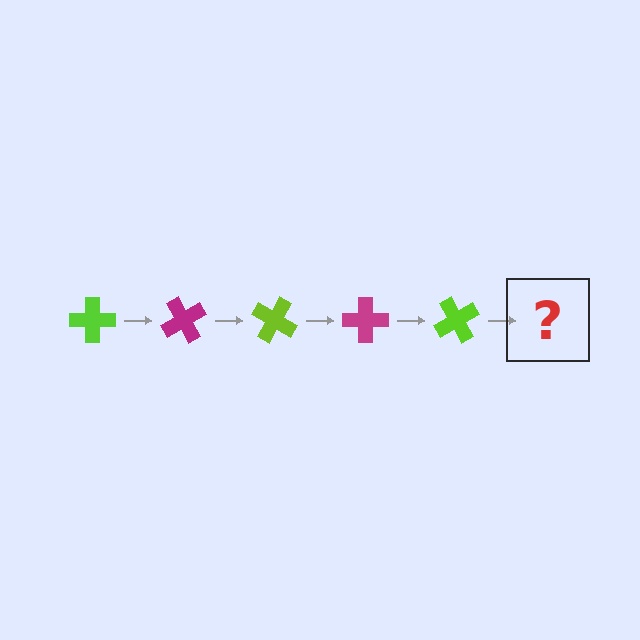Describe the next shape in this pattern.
It should be a magenta cross, rotated 300 degrees from the start.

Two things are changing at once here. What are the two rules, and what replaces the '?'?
The two rules are that it rotates 60 degrees each step and the color cycles through lime and magenta. The '?' should be a magenta cross, rotated 300 degrees from the start.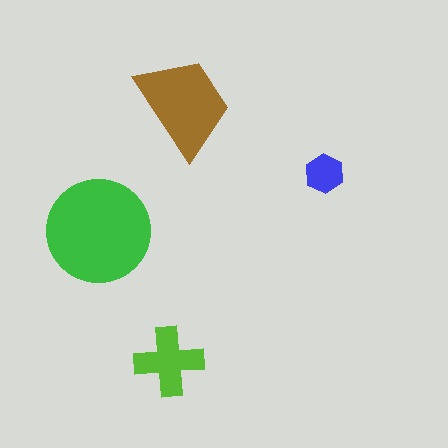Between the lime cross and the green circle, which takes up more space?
The green circle.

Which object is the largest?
The green circle.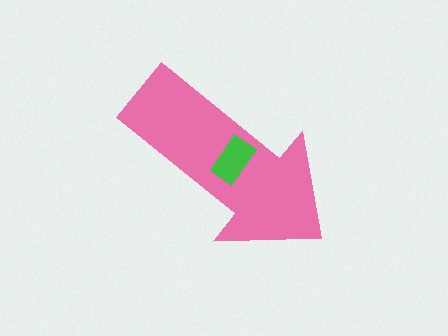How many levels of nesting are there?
2.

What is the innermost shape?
The green rectangle.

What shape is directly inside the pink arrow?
The green rectangle.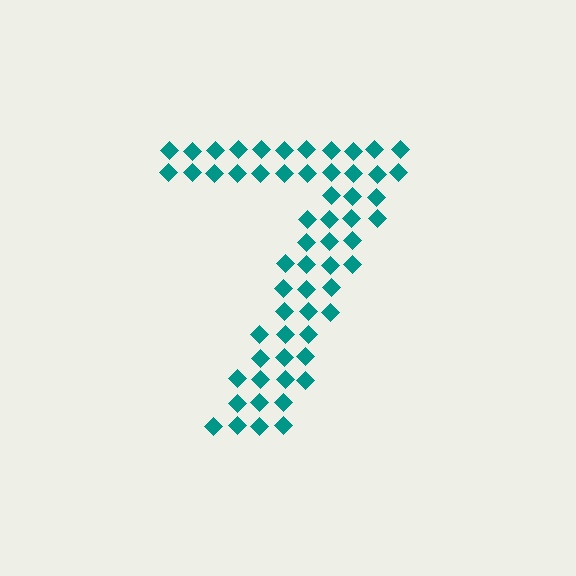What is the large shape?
The large shape is the digit 7.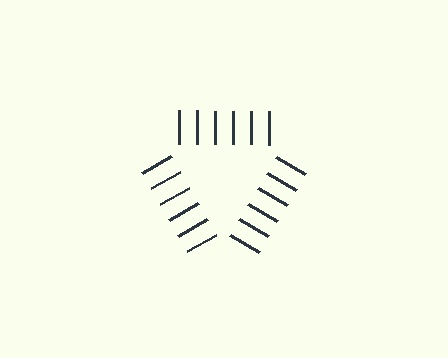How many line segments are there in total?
18 — 6 along each of the 3 edges.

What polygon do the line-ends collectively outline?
An illusory triangle — the line segments terminate on its edges but no continuous stroke is drawn.